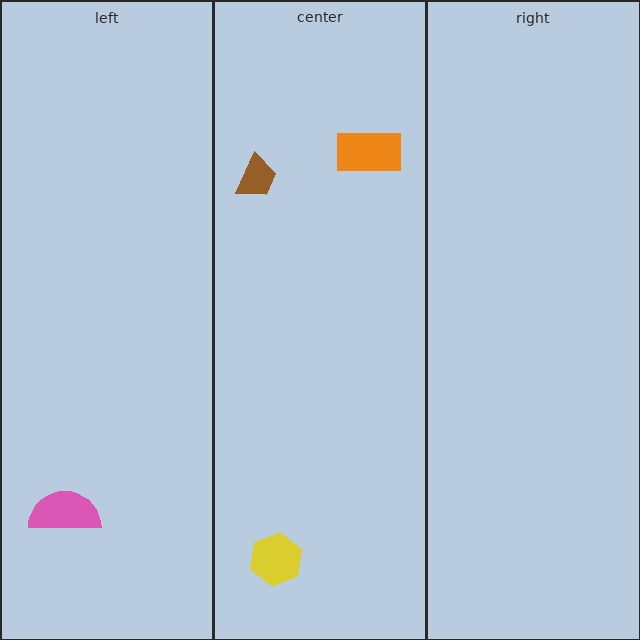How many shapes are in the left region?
1.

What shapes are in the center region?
The yellow hexagon, the brown trapezoid, the orange rectangle.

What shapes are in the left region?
The pink semicircle.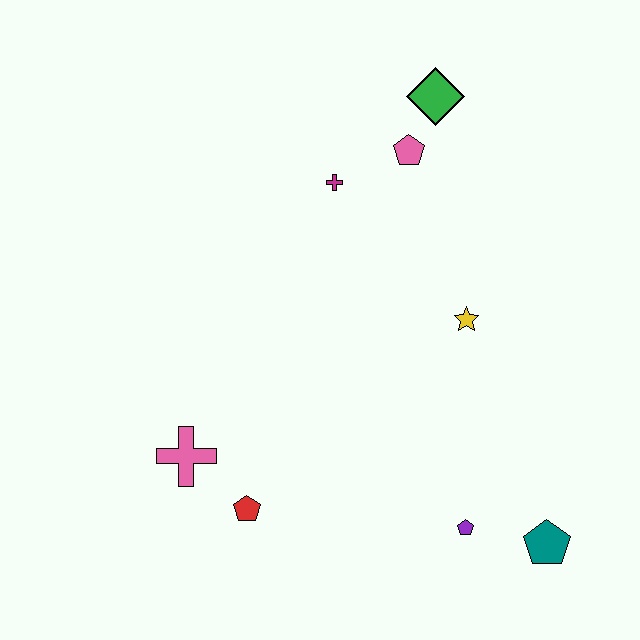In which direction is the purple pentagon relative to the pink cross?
The purple pentagon is to the right of the pink cross.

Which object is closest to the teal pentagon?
The purple pentagon is closest to the teal pentagon.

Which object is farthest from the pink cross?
The green diamond is farthest from the pink cross.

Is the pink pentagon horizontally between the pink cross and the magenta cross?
No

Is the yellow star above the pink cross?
Yes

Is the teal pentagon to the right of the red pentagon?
Yes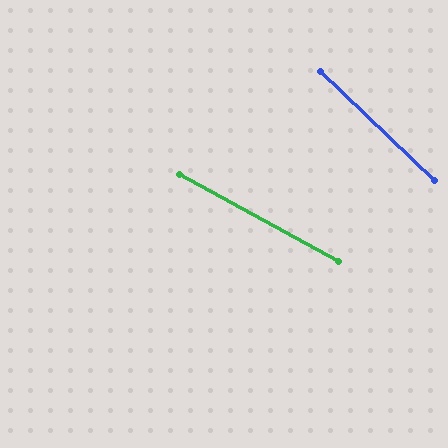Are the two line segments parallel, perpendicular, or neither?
Neither parallel nor perpendicular — they differ by about 15°.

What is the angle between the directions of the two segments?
Approximately 15 degrees.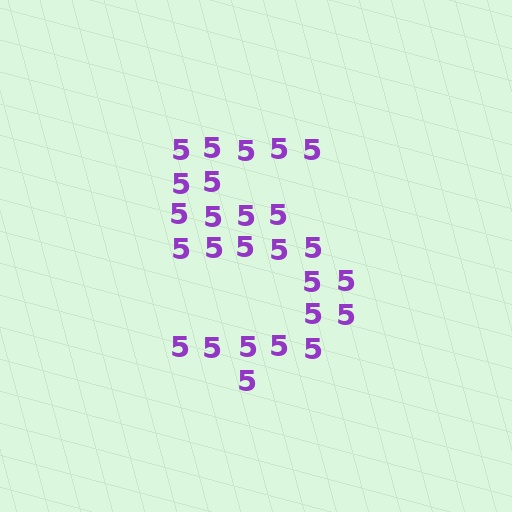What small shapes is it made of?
It is made of small digit 5's.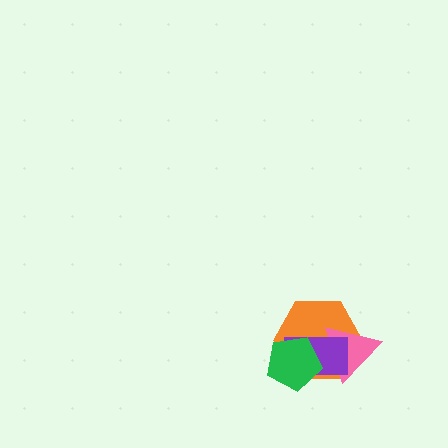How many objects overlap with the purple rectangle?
3 objects overlap with the purple rectangle.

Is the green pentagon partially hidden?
No, no other shape covers it.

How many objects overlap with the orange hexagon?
3 objects overlap with the orange hexagon.